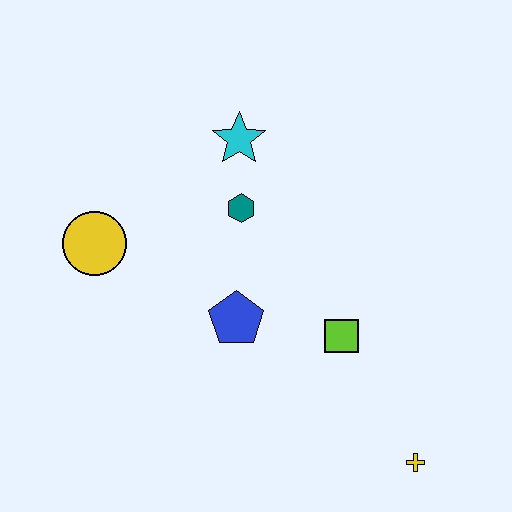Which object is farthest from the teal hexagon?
The yellow cross is farthest from the teal hexagon.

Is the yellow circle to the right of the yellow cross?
No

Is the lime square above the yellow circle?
No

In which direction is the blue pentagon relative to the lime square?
The blue pentagon is to the left of the lime square.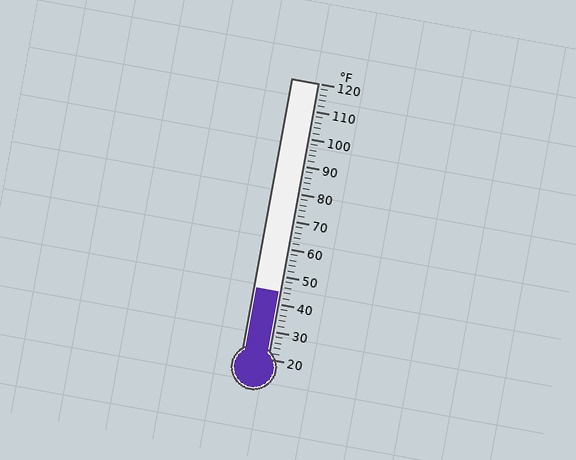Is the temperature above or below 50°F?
The temperature is below 50°F.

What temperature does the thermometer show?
The thermometer shows approximately 44°F.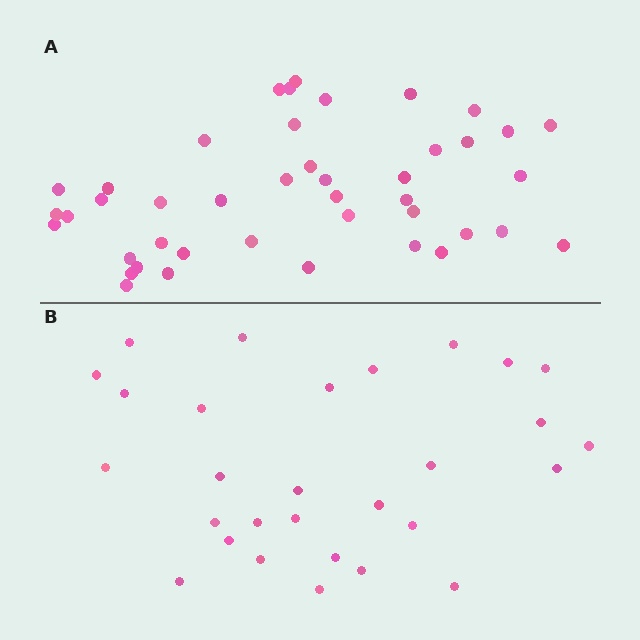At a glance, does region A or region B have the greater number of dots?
Region A (the top region) has more dots.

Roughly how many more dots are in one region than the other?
Region A has approximately 15 more dots than region B.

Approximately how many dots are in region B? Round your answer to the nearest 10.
About 30 dots. (The exact count is 29, which rounds to 30.)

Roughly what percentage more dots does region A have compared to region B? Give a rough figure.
About 50% more.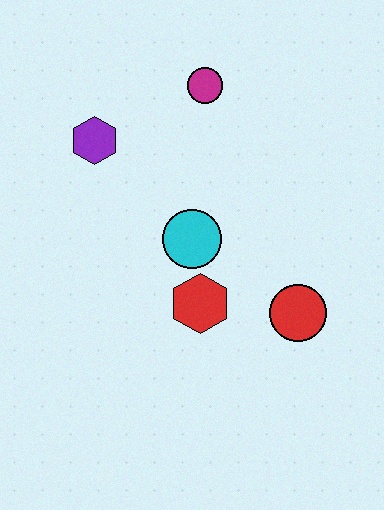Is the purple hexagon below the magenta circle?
Yes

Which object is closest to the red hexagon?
The cyan circle is closest to the red hexagon.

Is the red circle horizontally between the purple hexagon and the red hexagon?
No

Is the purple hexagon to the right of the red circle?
No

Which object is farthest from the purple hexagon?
The red circle is farthest from the purple hexagon.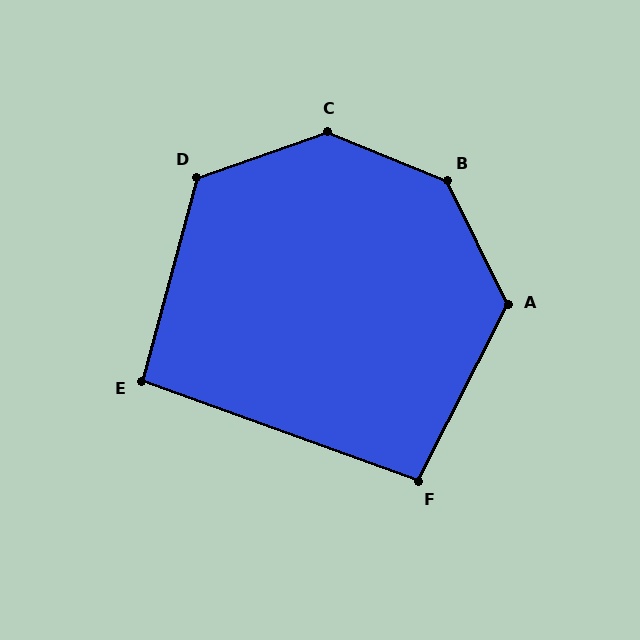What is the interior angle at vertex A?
Approximately 127 degrees (obtuse).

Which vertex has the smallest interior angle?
E, at approximately 95 degrees.